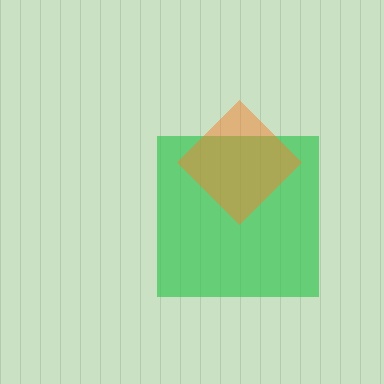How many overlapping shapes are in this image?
There are 2 overlapping shapes in the image.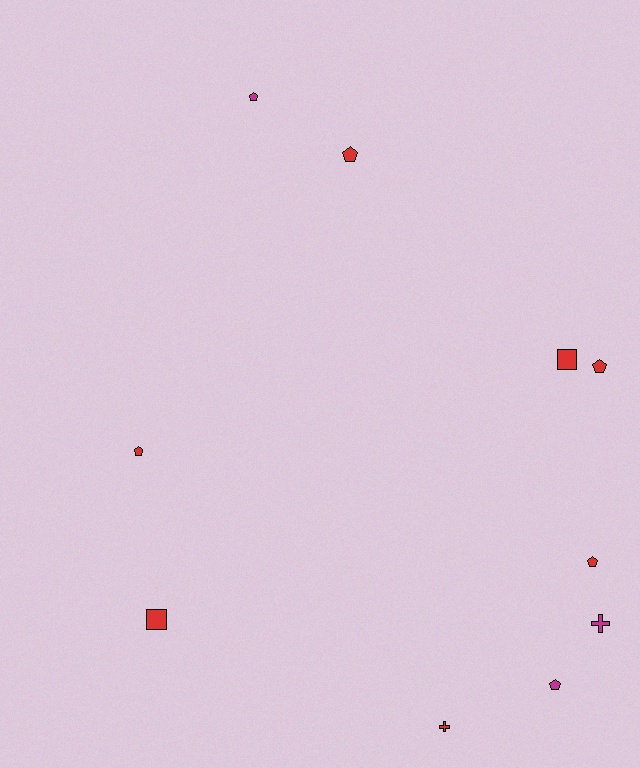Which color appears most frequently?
Red, with 7 objects.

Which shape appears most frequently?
Pentagon, with 6 objects.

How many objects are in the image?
There are 10 objects.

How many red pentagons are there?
There are 4 red pentagons.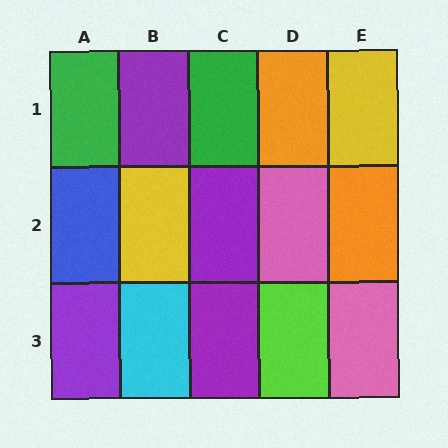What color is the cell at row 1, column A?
Green.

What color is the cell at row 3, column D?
Lime.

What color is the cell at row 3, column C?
Purple.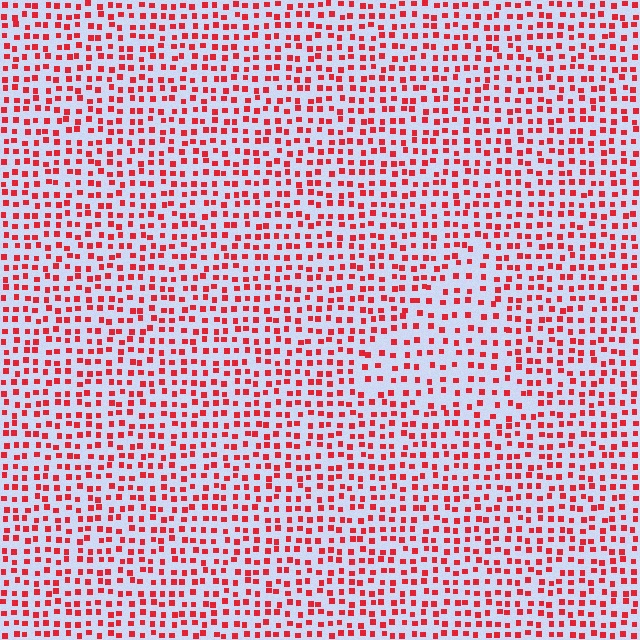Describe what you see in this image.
The image contains small red elements arranged at two different densities. A triangle-shaped region is visible where the elements are less densely packed than the surrounding area.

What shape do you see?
I see a triangle.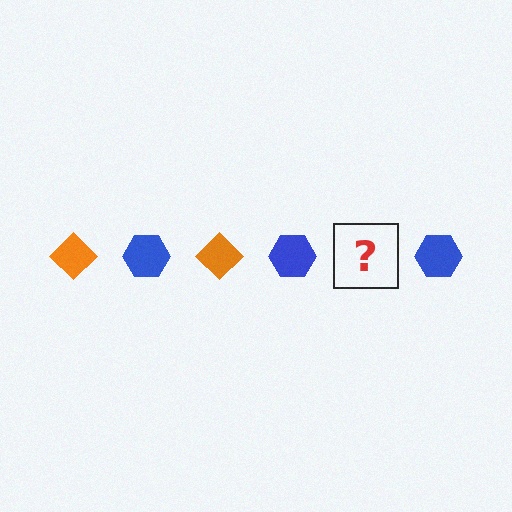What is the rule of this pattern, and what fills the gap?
The rule is that the pattern alternates between orange diamond and blue hexagon. The gap should be filled with an orange diamond.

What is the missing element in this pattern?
The missing element is an orange diamond.